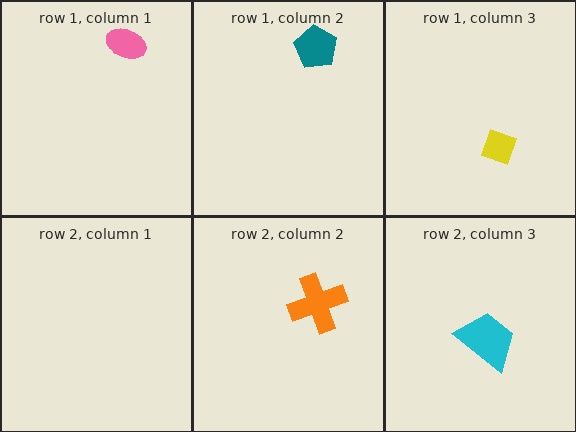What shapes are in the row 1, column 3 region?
The yellow diamond.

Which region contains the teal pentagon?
The row 1, column 2 region.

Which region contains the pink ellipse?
The row 1, column 1 region.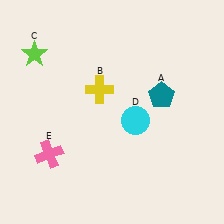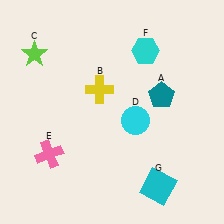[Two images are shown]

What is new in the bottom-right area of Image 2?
A cyan square (G) was added in the bottom-right area of Image 2.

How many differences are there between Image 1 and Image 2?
There are 2 differences between the two images.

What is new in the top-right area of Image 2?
A cyan hexagon (F) was added in the top-right area of Image 2.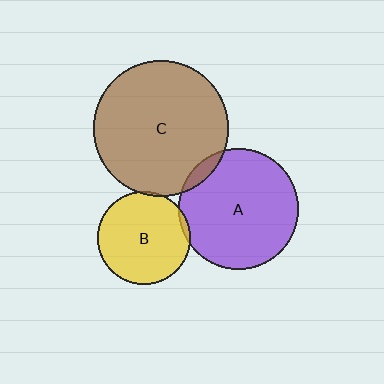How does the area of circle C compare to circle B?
Approximately 2.1 times.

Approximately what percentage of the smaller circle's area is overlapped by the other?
Approximately 5%.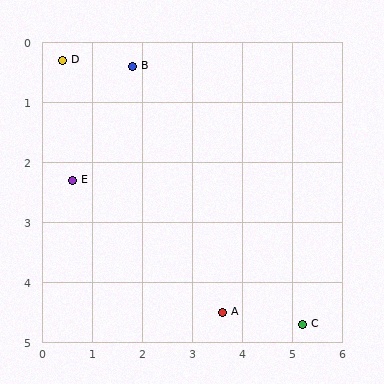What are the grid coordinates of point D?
Point D is at approximately (0.4, 0.3).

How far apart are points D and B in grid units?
Points D and B are about 1.4 grid units apart.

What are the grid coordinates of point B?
Point B is at approximately (1.8, 0.4).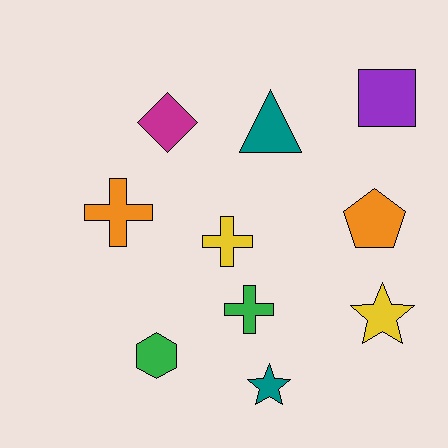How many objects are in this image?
There are 10 objects.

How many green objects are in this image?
There are 2 green objects.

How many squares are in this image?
There is 1 square.